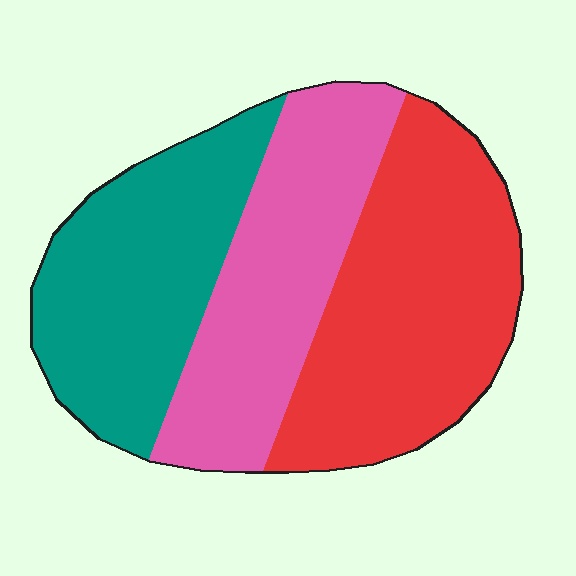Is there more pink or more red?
Red.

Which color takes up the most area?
Red, at roughly 40%.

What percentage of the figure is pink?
Pink takes up about one third (1/3) of the figure.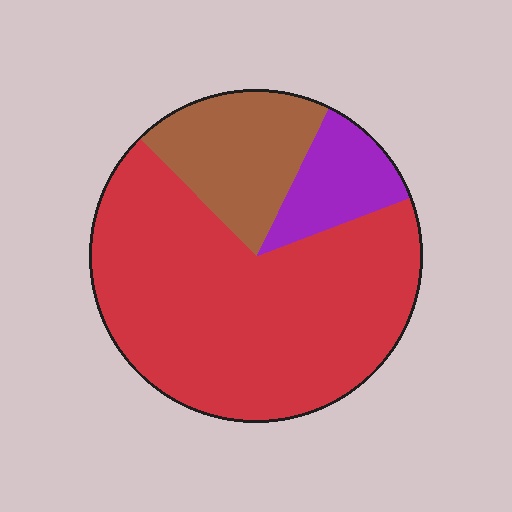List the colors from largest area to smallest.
From largest to smallest: red, brown, purple.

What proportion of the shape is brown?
Brown covers about 20% of the shape.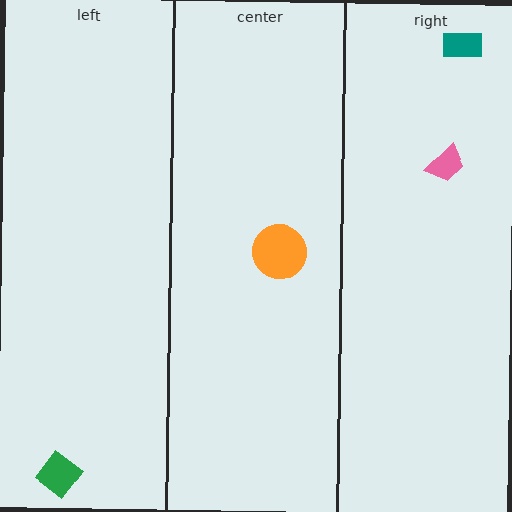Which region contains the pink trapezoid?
The right region.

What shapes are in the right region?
The pink trapezoid, the teal rectangle.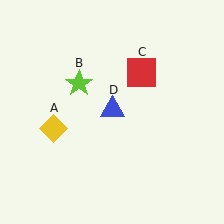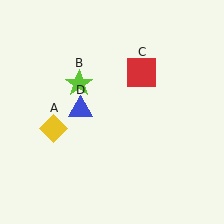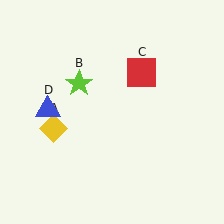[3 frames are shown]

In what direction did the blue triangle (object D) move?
The blue triangle (object D) moved left.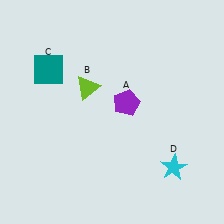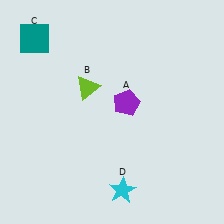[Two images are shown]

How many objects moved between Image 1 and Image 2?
2 objects moved between the two images.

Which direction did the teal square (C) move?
The teal square (C) moved up.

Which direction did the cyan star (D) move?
The cyan star (D) moved left.